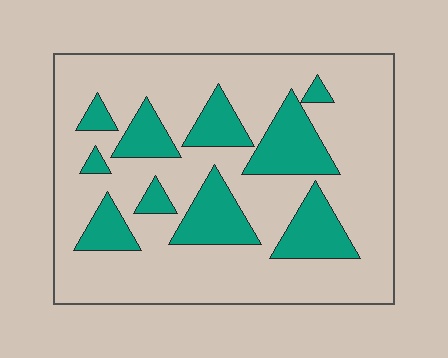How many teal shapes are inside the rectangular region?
10.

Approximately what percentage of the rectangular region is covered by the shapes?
Approximately 25%.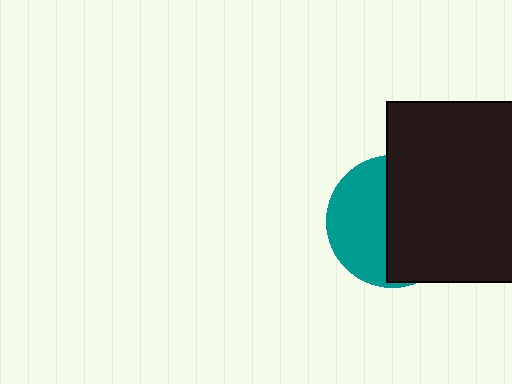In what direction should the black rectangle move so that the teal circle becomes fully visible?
The black rectangle should move right. That is the shortest direction to clear the overlap and leave the teal circle fully visible.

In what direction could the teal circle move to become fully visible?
The teal circle could move left. That would shift it out from behind the black rectangle entirely.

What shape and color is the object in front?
The object in front is a black rectangle.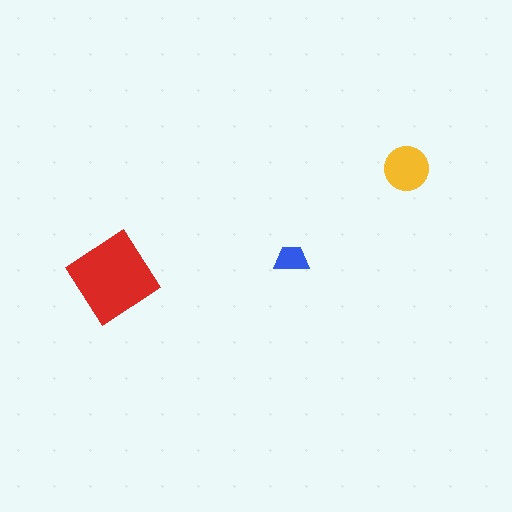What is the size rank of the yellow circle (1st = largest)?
2nd.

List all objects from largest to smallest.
The red diamond, the yellow circle, the blue trapezoid.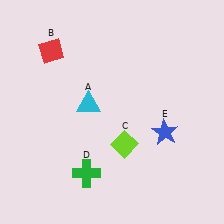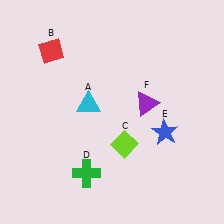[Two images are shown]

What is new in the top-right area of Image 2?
A purple triangle (F) was added in the top-right area of Image 2.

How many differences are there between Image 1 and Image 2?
There is 1 difference between the two images.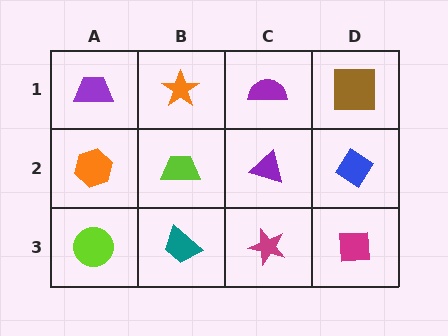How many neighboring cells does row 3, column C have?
3.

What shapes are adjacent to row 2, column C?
A purple semicircle (row 1, column C), a magenta star (row 3, column C), a lime trapezoid (row 2, column B), a blue diamond (row 2, column D).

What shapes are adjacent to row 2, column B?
An orange star (row 1, column B), a teal trapezoid (row 3, column B), an orange hexagon (row 2, column A), a purple triangle (row 2, column C).